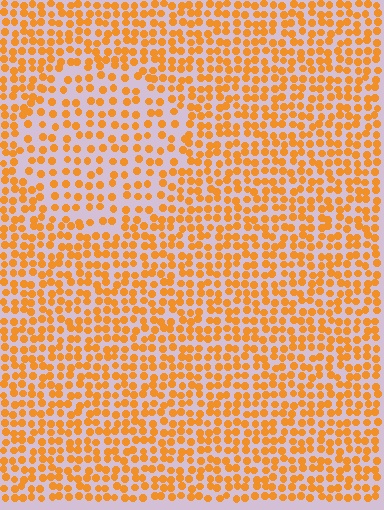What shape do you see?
I see a circle.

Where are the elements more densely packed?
The elements are more densely packed outside the circle boundary.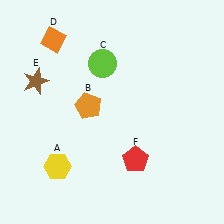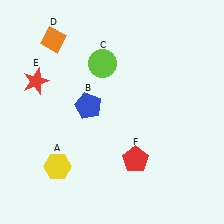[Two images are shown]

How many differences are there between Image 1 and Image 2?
There are 2 differences between the two images.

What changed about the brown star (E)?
In Image 1, E is brown. In Image 2, it changed to red.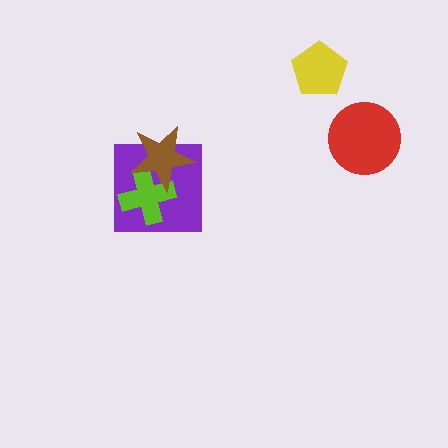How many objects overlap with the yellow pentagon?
0 objects overlap with the yellow pentagon.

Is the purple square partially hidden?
Yes, it is partially covered by another shape.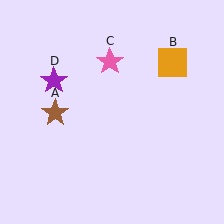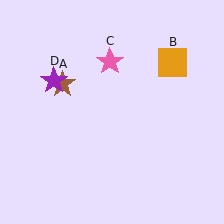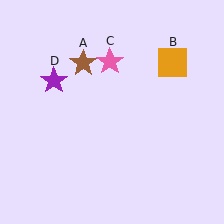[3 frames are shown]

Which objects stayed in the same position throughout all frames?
Orange square (object B) and pink star (object C) and purple star (object D) remained stationary.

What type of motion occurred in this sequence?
The brown star (object A) rotated clockwise around the center of the scene.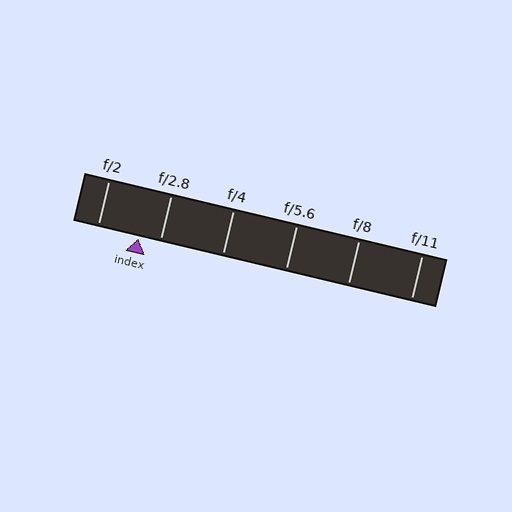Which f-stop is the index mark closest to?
The index mark is closest to f/2.8.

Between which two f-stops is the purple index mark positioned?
The index mark is between f/2 and f/2.8.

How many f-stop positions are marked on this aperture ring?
There are 6 f-stop positions marked.